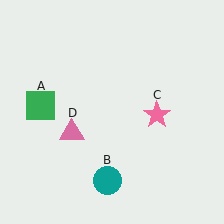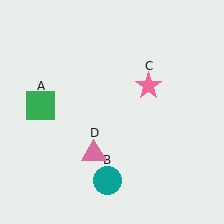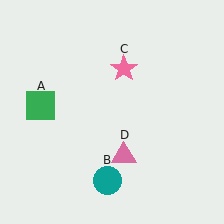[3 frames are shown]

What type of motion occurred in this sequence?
The pink star (object C), pink triangle (object D) rotated counterclockwise around the center of the scene.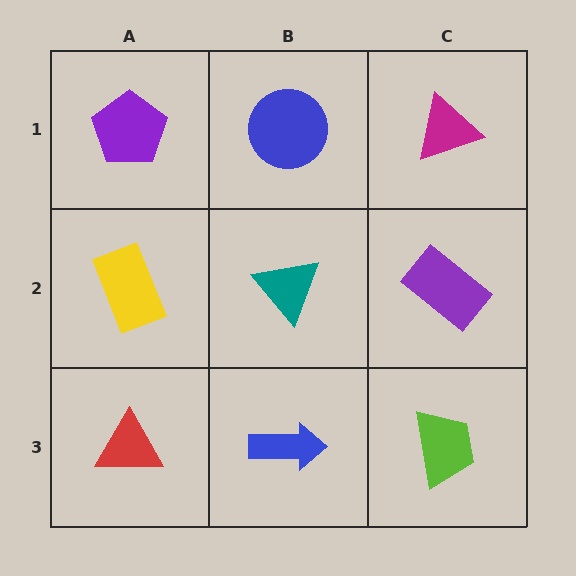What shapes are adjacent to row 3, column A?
A yellow rectangle (row 2, column A), a blue arrow (row 3, column B).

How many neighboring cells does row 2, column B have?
4.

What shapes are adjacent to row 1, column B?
A teal triangle (row 2, column B), a purple pentagon (row 1, column A), a magenta triangle (row 1, column C).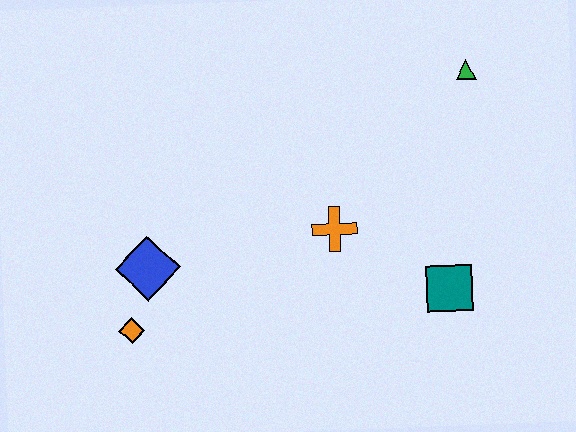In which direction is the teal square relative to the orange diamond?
The teal square is to the right of the orange diamond.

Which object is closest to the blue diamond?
The orange diamond is closest to the blue diamond.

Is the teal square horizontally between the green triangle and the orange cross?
Yes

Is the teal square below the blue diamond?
Yes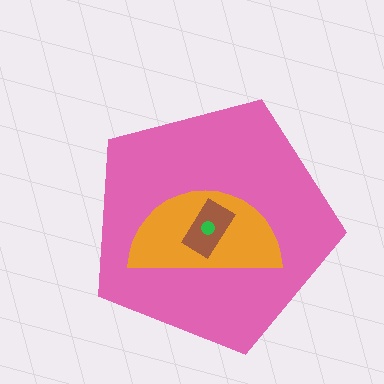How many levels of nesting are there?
4.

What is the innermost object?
The green circle.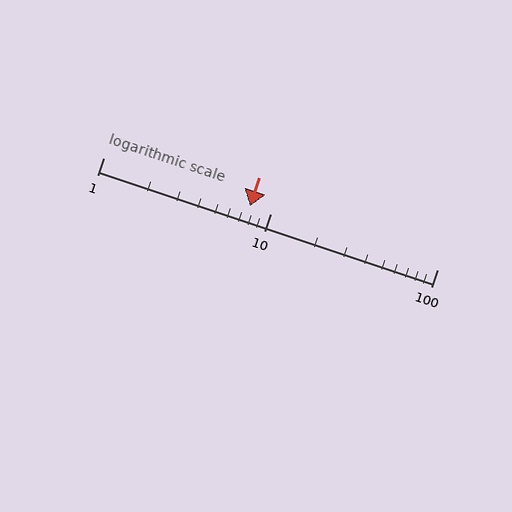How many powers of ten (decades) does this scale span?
The scale spans 2 decades, from 1 to 100.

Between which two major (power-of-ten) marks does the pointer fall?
The pointer is between 1 and 10.